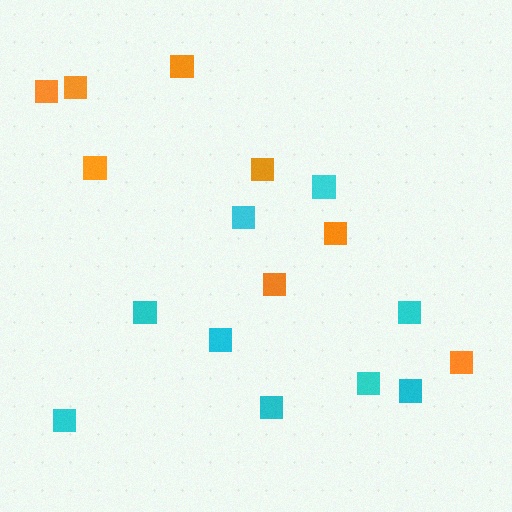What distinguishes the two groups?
There are 2 groups: one group of cyan squares (9) and one group of orange squares (8).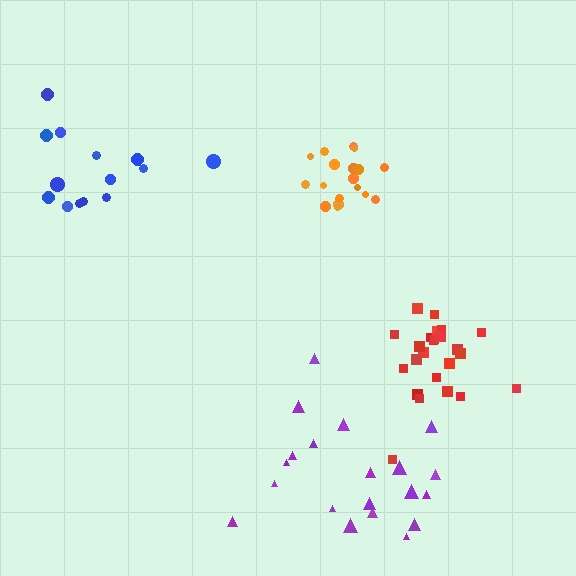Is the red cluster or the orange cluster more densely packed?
Orange.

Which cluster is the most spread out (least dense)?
Purple.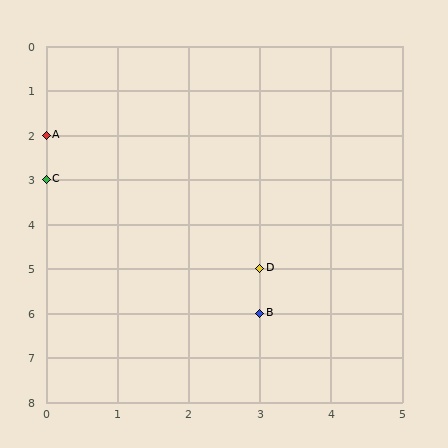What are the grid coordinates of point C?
Point C is at grid coordinates (0, 3).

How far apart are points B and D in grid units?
Points B and D are 1 row apart.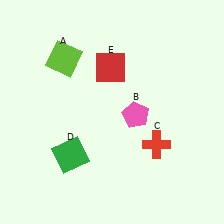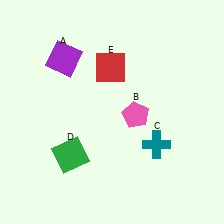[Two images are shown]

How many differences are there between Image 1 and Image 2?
There are 2 differences between the two images.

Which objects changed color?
A changed from lime to purple. C changed from red to teal.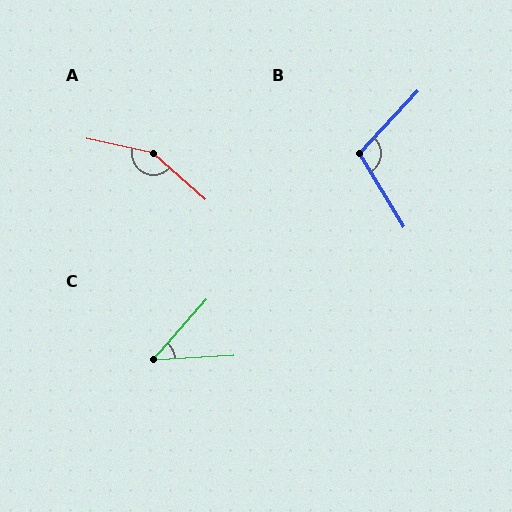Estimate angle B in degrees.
Approximately 106 degrees.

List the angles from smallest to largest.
C (46°), B (106°), A (151°).